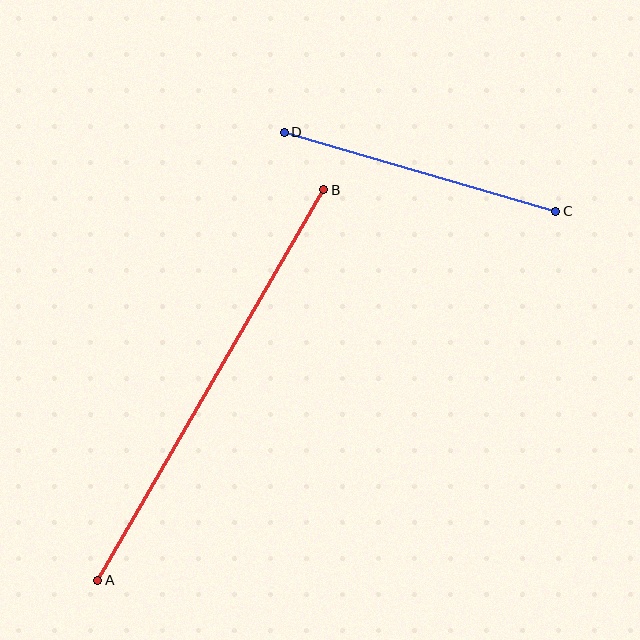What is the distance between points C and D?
The distance is approximately 282 pixels.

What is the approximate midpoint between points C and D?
The midpoint is at approximately (420, 172) pixels.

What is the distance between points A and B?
The distance is approximately 451 pixels.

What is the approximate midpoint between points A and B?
The midpoint is at approximately (211, 385) pixels.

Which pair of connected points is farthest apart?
Points A and B are farthest apart.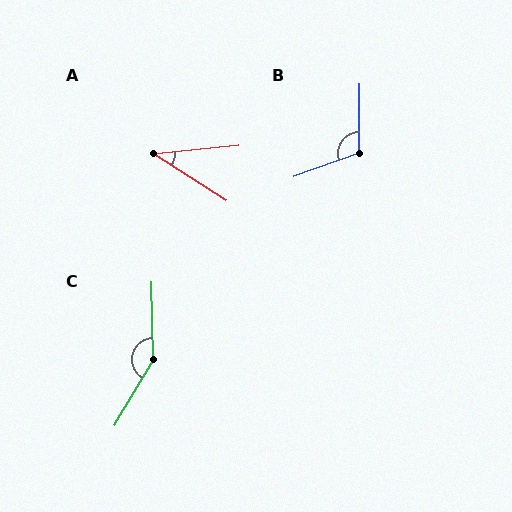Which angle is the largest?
C, at approximately 148 degrees.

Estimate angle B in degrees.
Approximately 111 degrees.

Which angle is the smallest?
A, at approximately 38 degrees.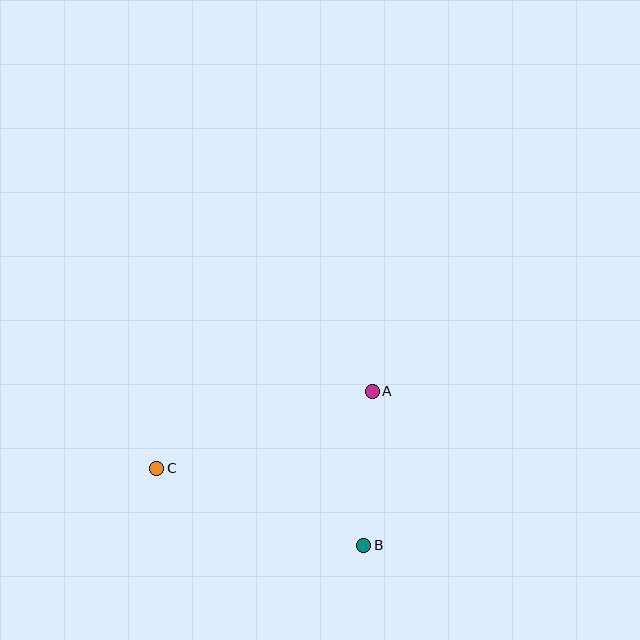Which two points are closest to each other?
Points A and B are closest to each other.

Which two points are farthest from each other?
Points A and C are farthest from each other.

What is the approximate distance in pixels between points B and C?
The distance between B and C is approximately 221 pixels.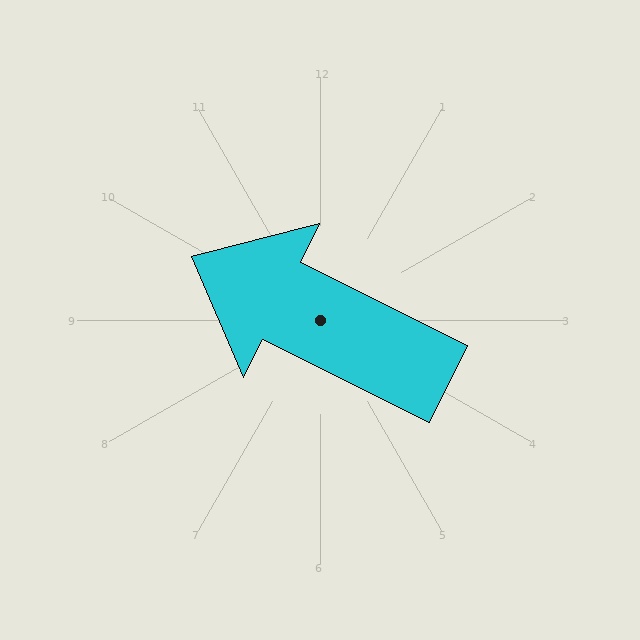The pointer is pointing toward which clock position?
Roughly 10 o'clock.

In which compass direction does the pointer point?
Northwest.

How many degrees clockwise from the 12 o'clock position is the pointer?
Approximately 296 degrees.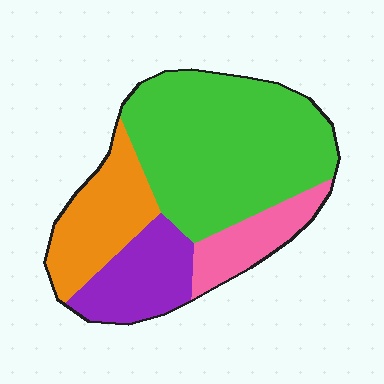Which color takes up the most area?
Green, at roughly 50%.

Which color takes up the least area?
Pink, at roughly 10%.